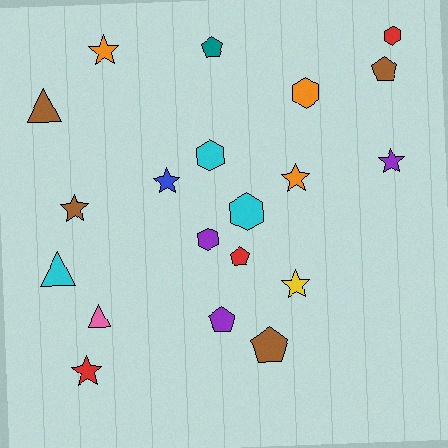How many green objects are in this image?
There are no green objects.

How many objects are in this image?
There are 20 objects.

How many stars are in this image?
There are 7 stars.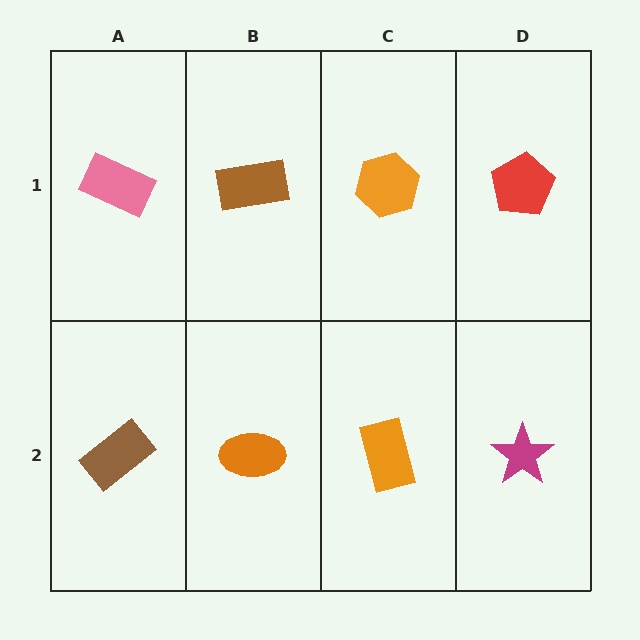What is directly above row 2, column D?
A red pentagon.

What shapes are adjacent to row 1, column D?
A magenta star (row 2, column D), an orange hexagon (row 1, column C).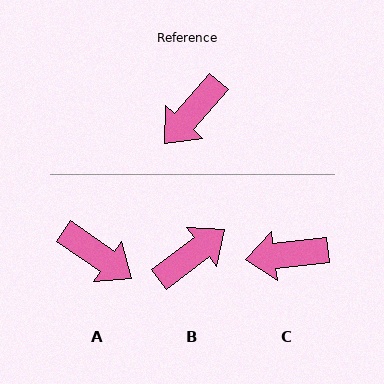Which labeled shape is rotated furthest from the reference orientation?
B, about 168 degrees away.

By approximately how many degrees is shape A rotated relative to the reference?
Approximately 96 degrees counter-clockwise.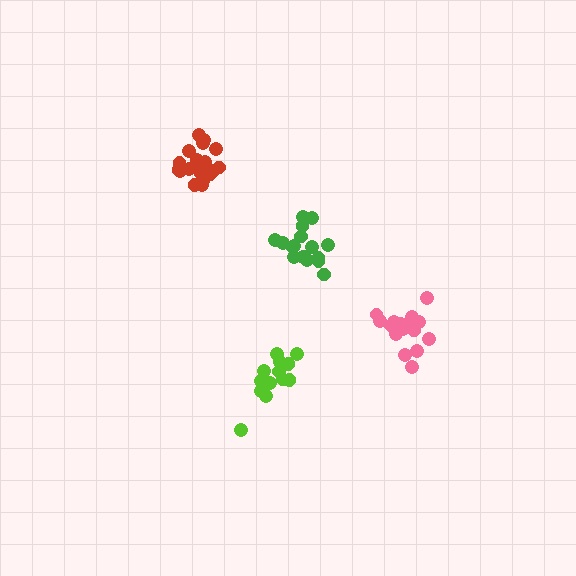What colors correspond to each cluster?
The clusters are colored: red, green, pink, lime.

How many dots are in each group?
Group 1: 19 dots, Group 2: 17 dots, Group 3: 16 dots, Group 4: 15 dots (67 total).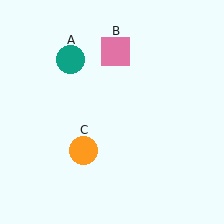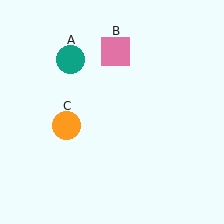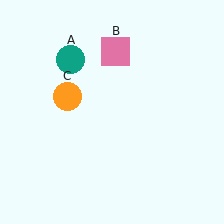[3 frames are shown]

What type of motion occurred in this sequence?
The orange circle (object C) rotated clockwise around the center of the scene.